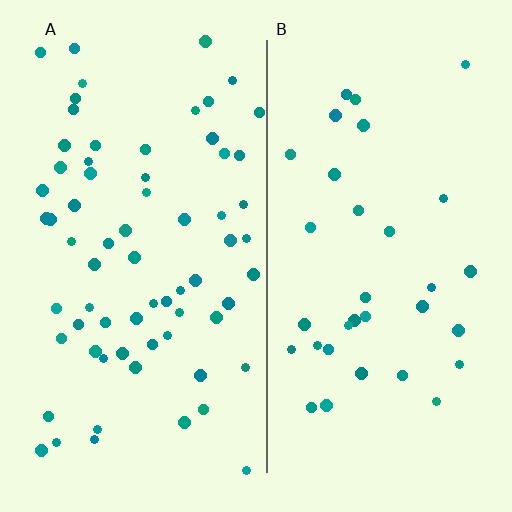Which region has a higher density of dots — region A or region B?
A (the left).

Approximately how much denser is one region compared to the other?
Approximately 2.0× — region A over region B.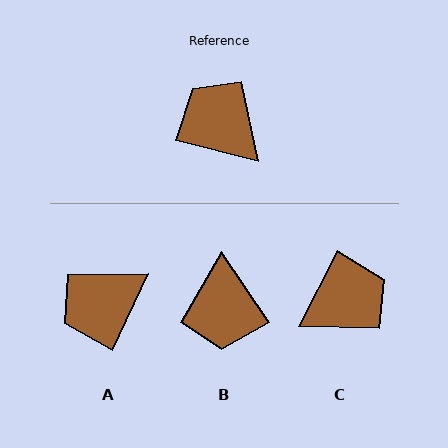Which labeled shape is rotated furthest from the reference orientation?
B, about 139 degrees away.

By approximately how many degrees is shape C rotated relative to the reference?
Approximately 103 degrees clockwise.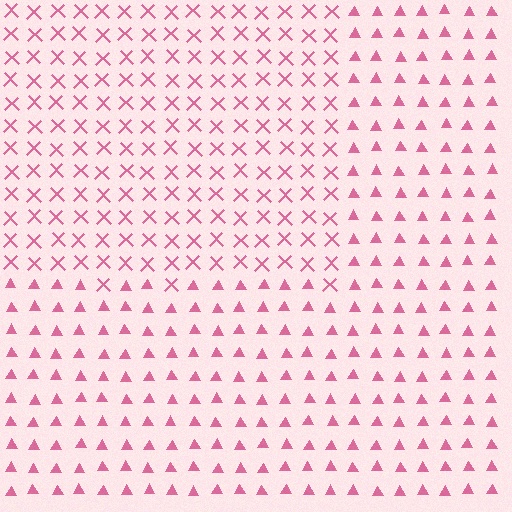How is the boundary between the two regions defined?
The boundary is defined by a change in element shape: X marks inside vs. triangles outside. All elements share the same color and spacing.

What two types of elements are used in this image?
The image uses X marks inside the rectangle region and triangles outside it.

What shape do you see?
I see a rectangle.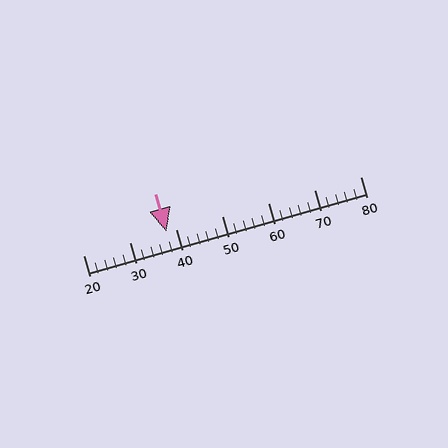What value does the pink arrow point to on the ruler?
The pink arrow points to approximately 38.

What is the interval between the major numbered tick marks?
The major tick marks are spaced 10 units apart.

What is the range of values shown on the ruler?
The ruler shows values from 20 to 80.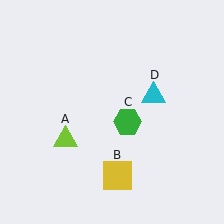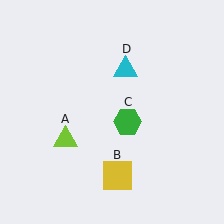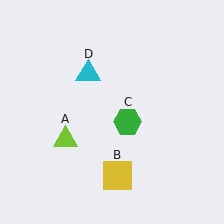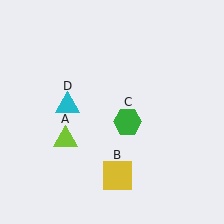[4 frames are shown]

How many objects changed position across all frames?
1 object changed position: cyan triangle (object D).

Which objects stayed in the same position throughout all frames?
Lime triangle (object A) and yellow square (object B) and green hexagon (object C) remained stationary.